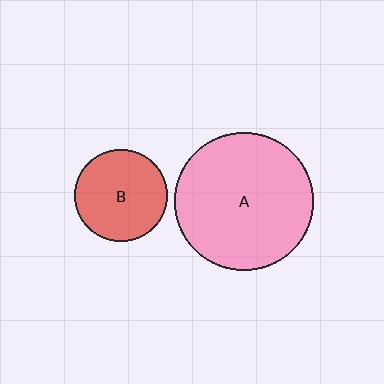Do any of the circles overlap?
No, none of the circles overlap.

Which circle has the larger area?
Circle A (pink).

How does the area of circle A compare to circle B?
Approximately 2.3 times.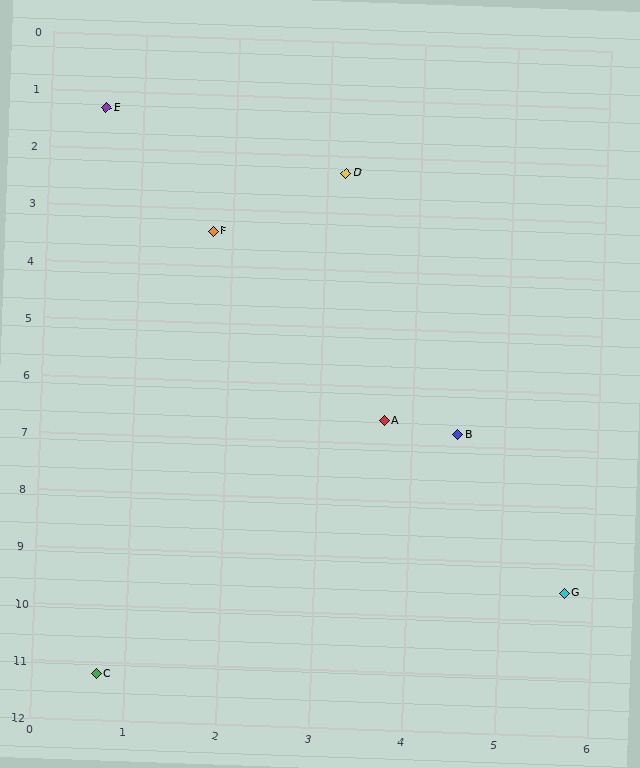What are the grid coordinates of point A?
Point A is at approximately (3.7, 6.6).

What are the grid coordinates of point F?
Point F is at approximately (1.8, 3.4).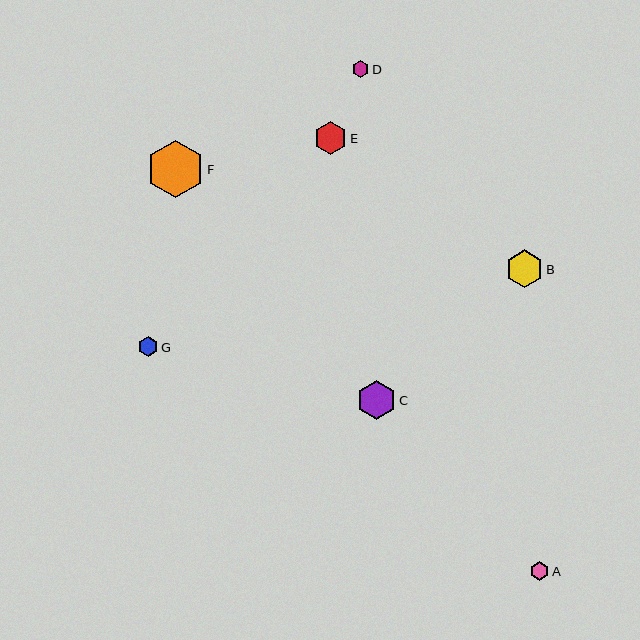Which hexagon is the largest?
Hexagon F is the largest with a size of approximately 57 pixels.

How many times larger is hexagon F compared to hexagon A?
Hexagon F is approximately 3.2 times the size of hexagon A.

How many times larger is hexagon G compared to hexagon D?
Hexagon G is approximately 1.2 times the size of hexagon D.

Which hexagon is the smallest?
Hexagon D is the smallest with a size of approximately 17 pixels.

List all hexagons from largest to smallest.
From largest to smallest: F, C, B, E, G, A, D.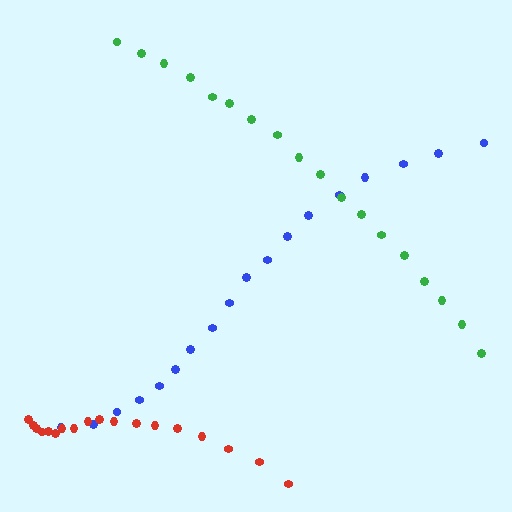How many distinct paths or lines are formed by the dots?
There are 3 distinct paths.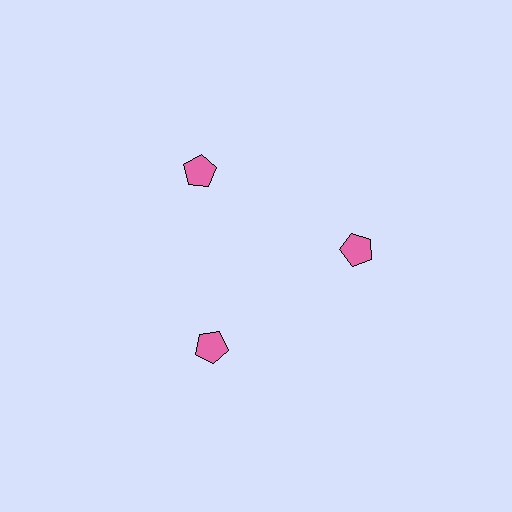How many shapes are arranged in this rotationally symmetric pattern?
There are 3 shapes, arranged in 3 groups of 1.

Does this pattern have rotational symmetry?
Yes, this pattern has 3-fold rotational symmetry. It looks the same after rotating 120 degrees around the center.